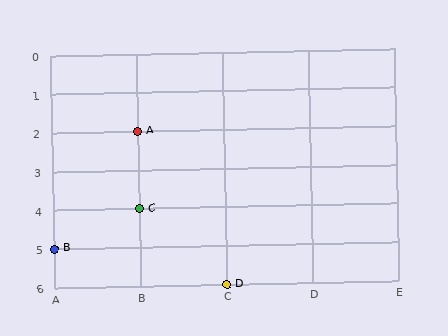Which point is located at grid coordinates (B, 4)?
Point C is at (B, 4).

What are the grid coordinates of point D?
Point D is at grid coordinates (C, 6).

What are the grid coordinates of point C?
Point C is at grid coordinates (B, 4).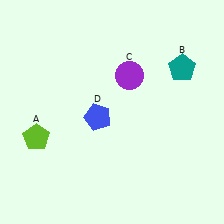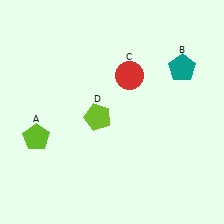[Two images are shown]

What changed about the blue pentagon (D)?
In Image 1, D is blue. In Image 2, it changed to lime.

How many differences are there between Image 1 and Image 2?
There are 2 differences between the two images.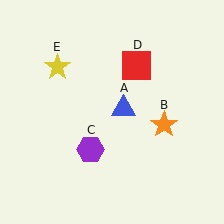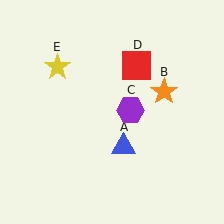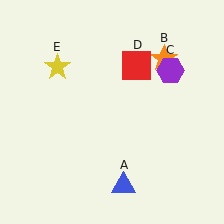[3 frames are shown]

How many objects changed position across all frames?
3 objects changed position: blue triangle (object A), orange star (object B), purple hexagon (object C).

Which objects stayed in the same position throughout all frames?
Red square (object D) and yellow star (object E) remained stationary.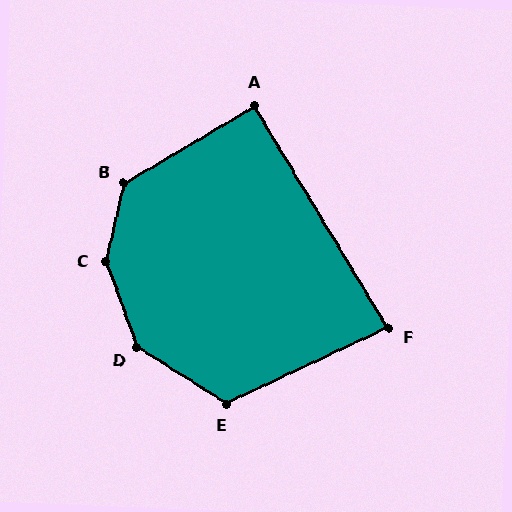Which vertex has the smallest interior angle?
F, at approximately 84 degrees.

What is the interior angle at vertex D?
Approximately 142 degrees (obtuse).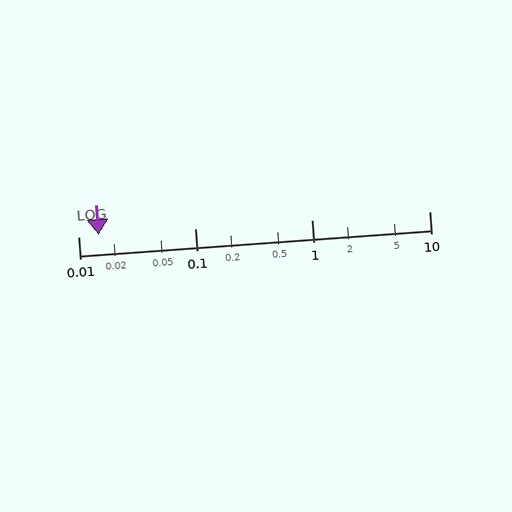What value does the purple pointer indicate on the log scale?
The pointer indicates approximately 0.015.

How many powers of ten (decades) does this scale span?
The scale spans 3 decades, from 0.01 to 10.